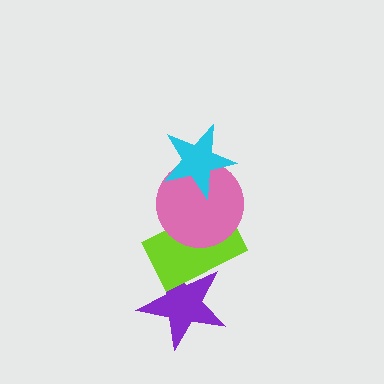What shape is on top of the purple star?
The lime rectangle is on top of the purple star.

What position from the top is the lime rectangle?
The lime rectangle is 3rd from the top.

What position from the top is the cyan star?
The cyan star is 1st from the top.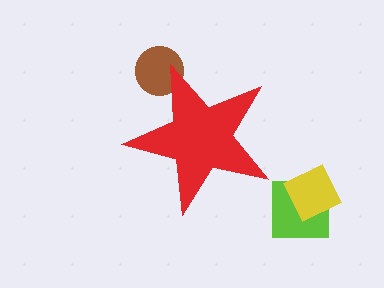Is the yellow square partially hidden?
No, the yellow square is fully visible.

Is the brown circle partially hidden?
Yes, the brown circle is partially hidden behind the red star.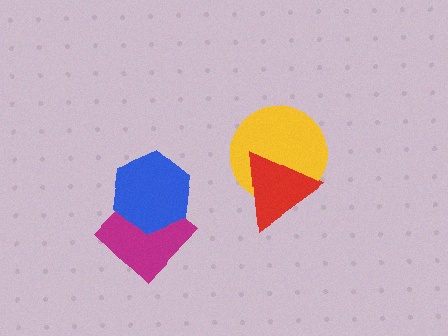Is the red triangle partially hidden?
No, no other shape covers it.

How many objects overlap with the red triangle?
1 object overlaps with the red triangle.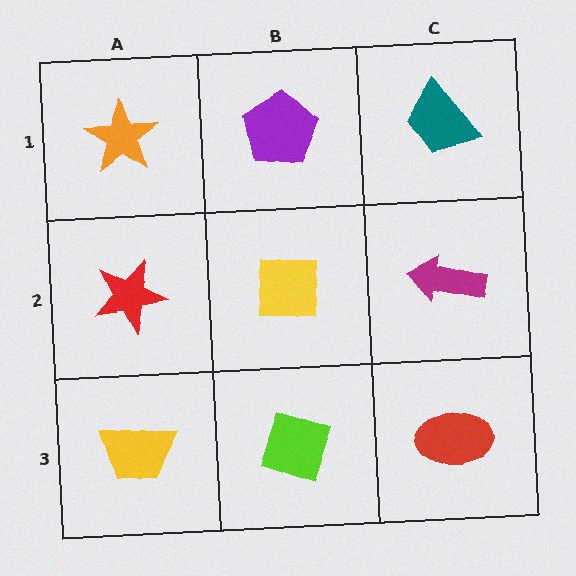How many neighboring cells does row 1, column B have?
3.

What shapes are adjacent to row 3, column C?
A magenta arrow (row 2, column C), a lime diamond (row 3, column B).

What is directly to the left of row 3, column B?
A yellow trapezoid.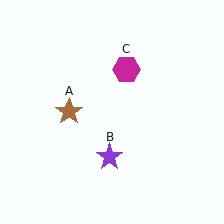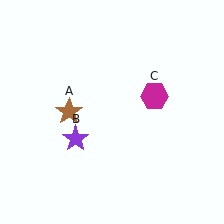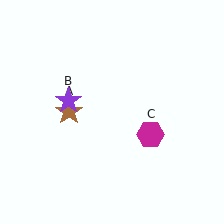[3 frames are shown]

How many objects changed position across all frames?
2 objects changed position: purple star (object B), magenta hexagon (object C).